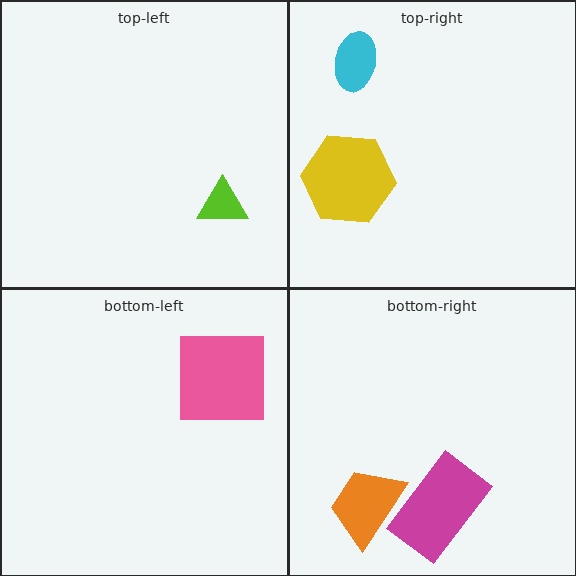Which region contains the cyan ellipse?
The top-right region.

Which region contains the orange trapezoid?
The bottom-right region.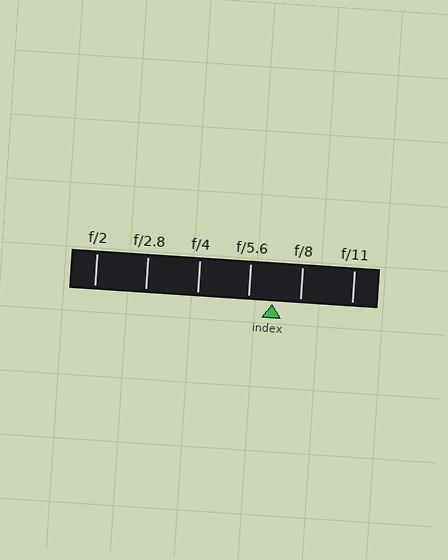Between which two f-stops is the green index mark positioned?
The index mark is between f/5.6 and f/8.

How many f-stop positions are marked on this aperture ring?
There are 6 f-stop positions marked.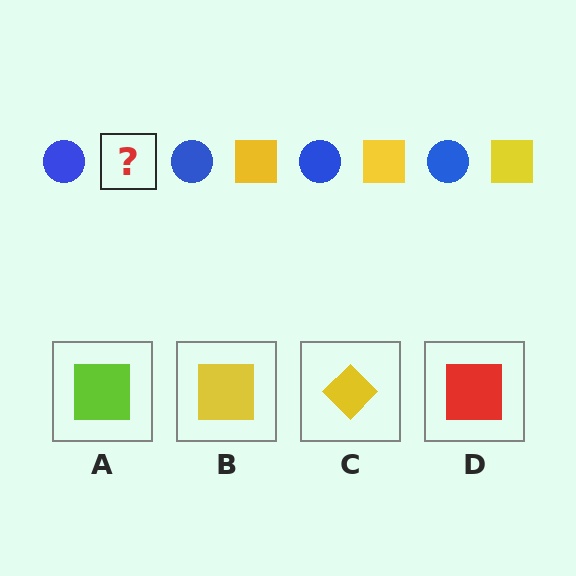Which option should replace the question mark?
Option B.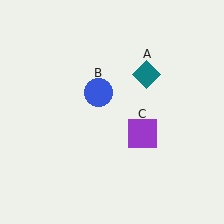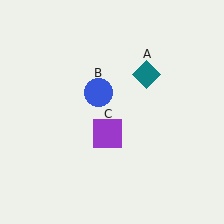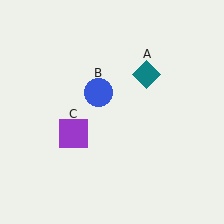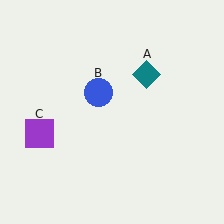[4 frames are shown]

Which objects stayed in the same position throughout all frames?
Teal diamond (object A) and blue circle (object B) remained stationary.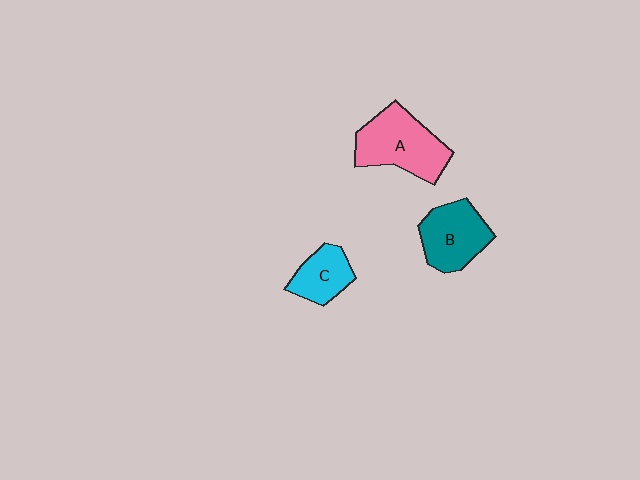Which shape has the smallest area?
Shape C (cyan).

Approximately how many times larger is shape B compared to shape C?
Approximately 1.4 times.